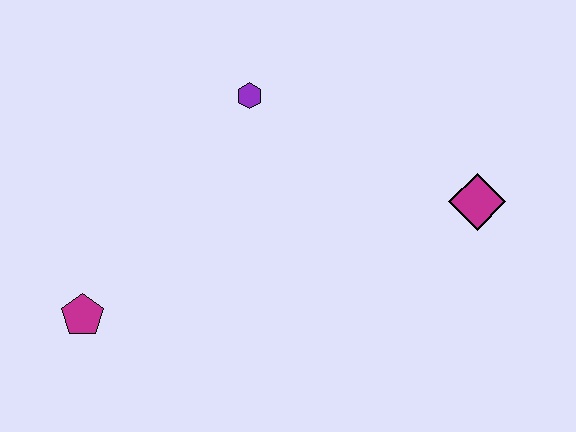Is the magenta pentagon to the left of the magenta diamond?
Yes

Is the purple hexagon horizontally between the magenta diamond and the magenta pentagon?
Yes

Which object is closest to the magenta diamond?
The purple hexagon is closest to the magenta diamond.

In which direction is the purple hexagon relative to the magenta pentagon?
The purple hexagon is above the magenta pentagon.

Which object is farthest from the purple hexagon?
The magenta pentagon is farthest from the purple hexagon.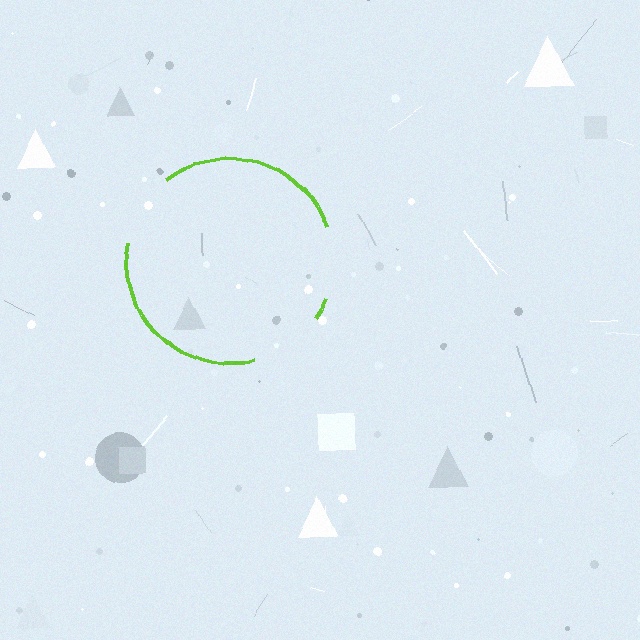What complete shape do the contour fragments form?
The contour fragments form a circle.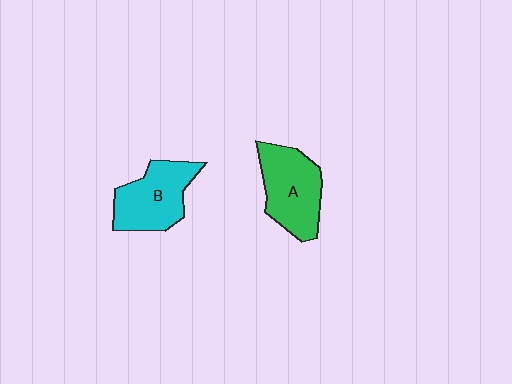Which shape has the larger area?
Shape A (green).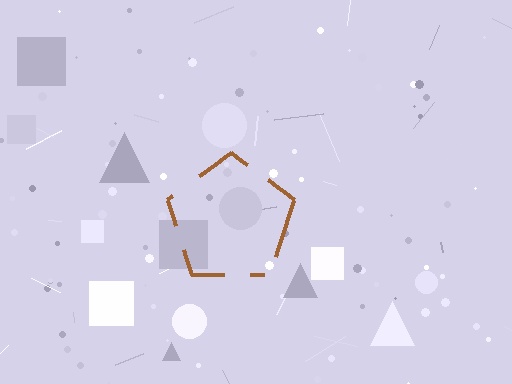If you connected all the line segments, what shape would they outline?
They would outline a pentagon.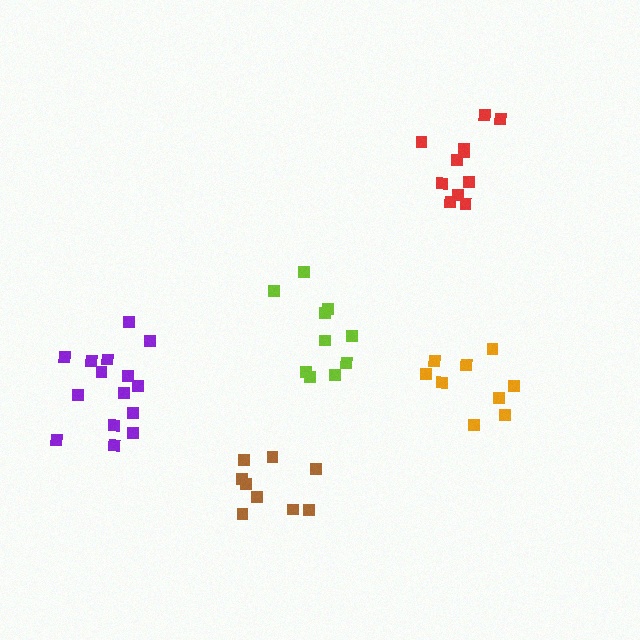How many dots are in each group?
Group 1: 11 dots, Group 2: 10 dots, Group 3: 9 dots, Group 4: 9 dots, Group 5: 15 dots (54 total).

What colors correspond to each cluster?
The clusters are colored: red, lime, brown, orange, purple.